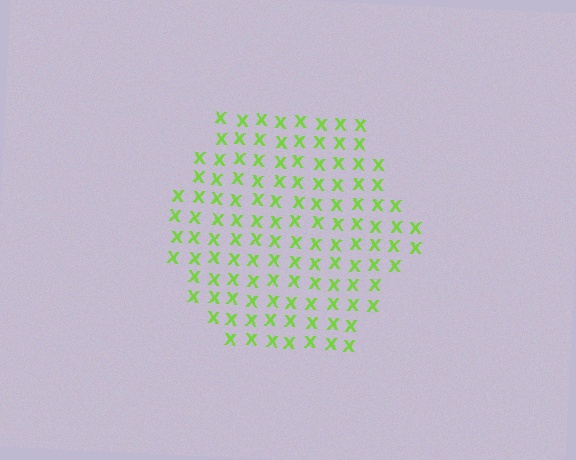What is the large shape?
The large shape is a hexagon.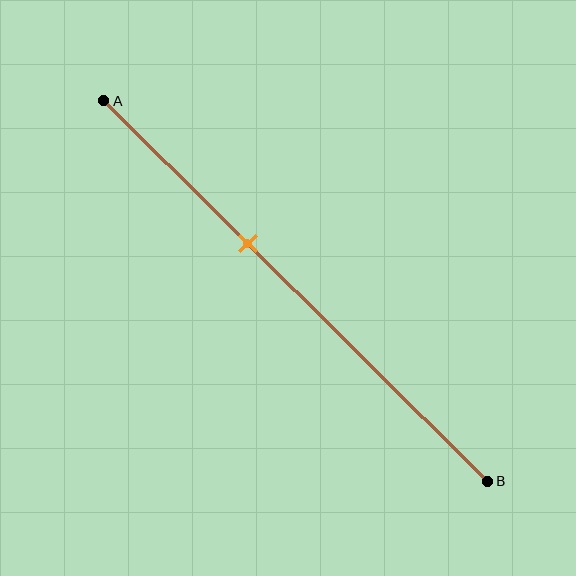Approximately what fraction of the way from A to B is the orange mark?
The orange mark is approximately 40% of the way from A to B.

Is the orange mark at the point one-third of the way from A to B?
No, the mark is at about 40% from A, not at the 33% one-third point.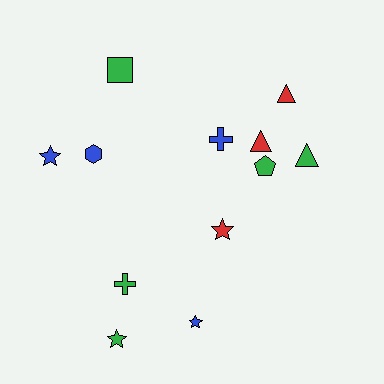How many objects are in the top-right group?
There are 5 objects.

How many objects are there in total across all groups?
There are 12 objects.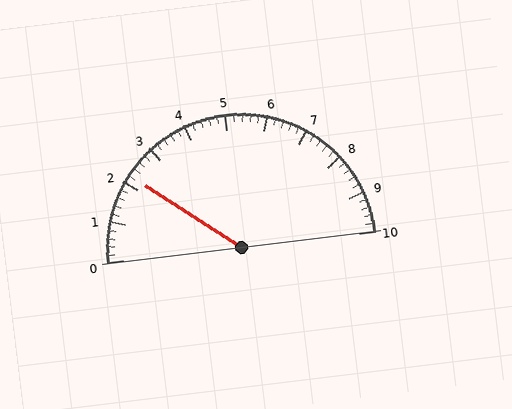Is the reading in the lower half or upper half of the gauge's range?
The reading is in the lower half of the range (0 to 10).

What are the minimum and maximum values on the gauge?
The gauge ranges from 0 to 10.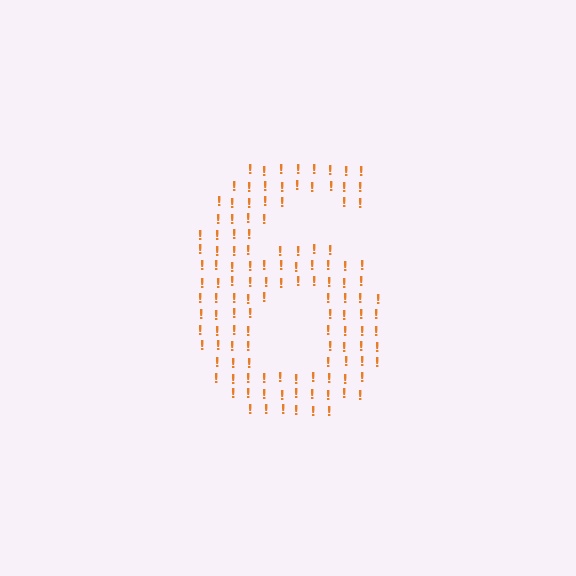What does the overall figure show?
The overall figure shows the digit 6.